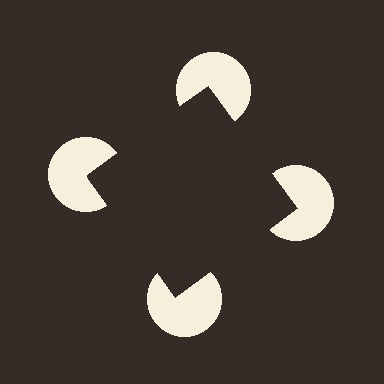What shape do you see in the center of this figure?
An illusory square — its edges are inferred from the aligned wedge cuts in the pac-man discs, not physically drawn.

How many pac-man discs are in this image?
There are 4 — one at each vertex of the illusory square.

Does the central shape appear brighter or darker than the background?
It typically appears slightly darker than the background, even though no actual brightness change is drawn.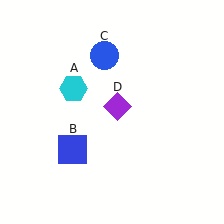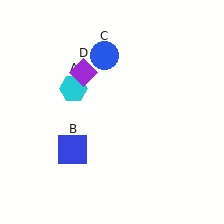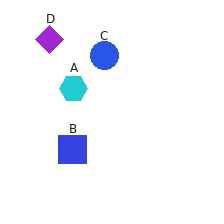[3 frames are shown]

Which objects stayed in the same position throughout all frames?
Cyan hexagon (object A) and blue square (object B) and blue circle (object C) remained stationary.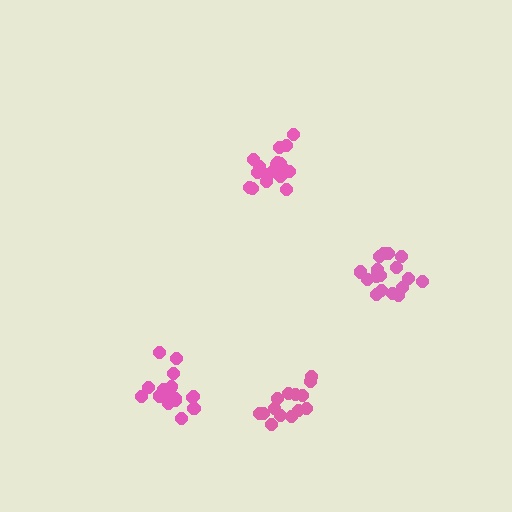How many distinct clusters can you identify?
There are 4 distinct clusters.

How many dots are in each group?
Group 1: 14 dots, Group 2: 20 dots, Group 3: 19 dots, Group 4: 20 dots (73 total).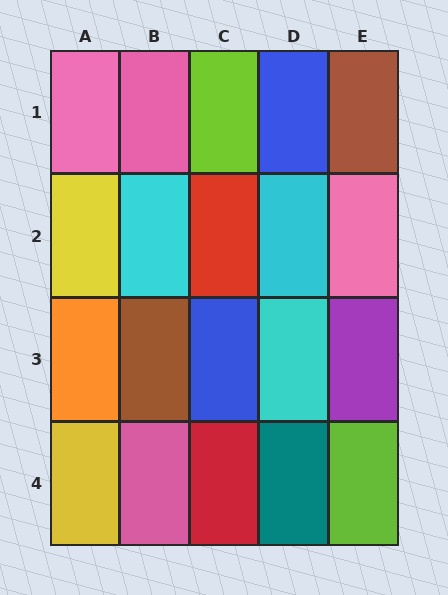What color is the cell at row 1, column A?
Pink.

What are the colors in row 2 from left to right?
Yellow, cyan, red, cyan, pink.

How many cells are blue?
2 cells are blue.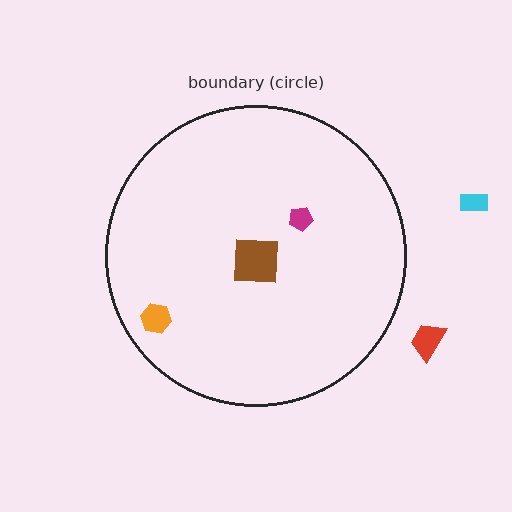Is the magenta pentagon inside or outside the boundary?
Inside.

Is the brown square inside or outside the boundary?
Inside.